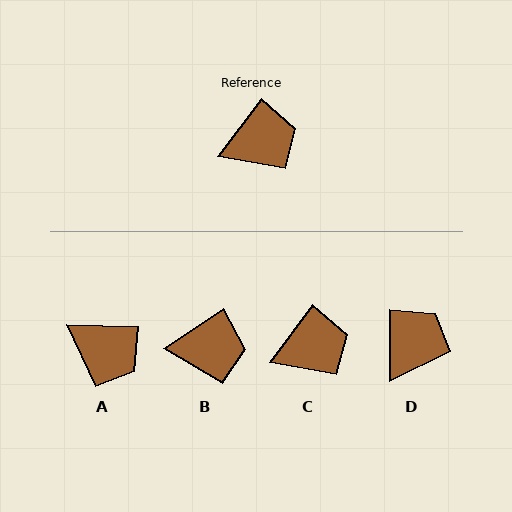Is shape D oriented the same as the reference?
No, it is off by about 37 degrees.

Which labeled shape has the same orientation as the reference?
C.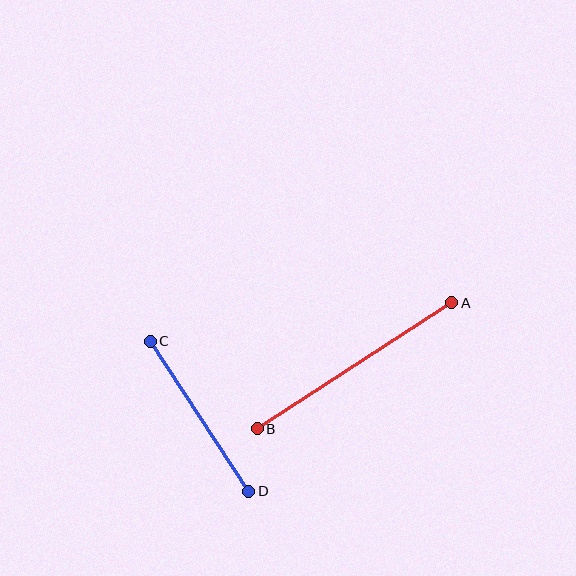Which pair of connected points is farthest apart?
Points A and B are farthest apart.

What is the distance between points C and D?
The distance is approximately 180 pixels.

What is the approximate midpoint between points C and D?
The midpoint is at approximately (200, 416) pixels.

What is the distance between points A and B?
The distance is approximately 231 pixels.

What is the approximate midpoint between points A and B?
The midpoint is at approximately (355, 366) pixels.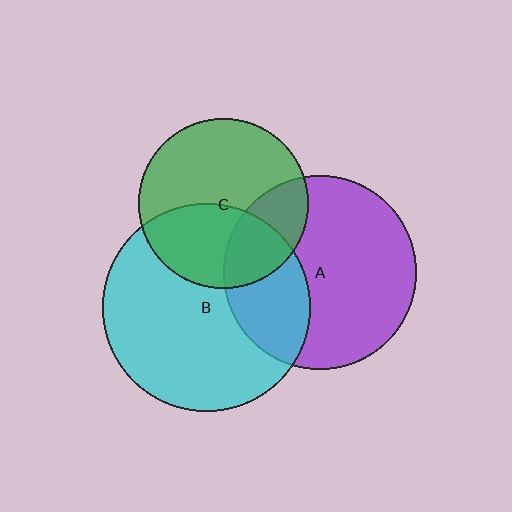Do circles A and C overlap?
Yes.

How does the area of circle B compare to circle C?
Approximately 1.5 times.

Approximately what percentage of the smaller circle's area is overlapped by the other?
Approximately 25%.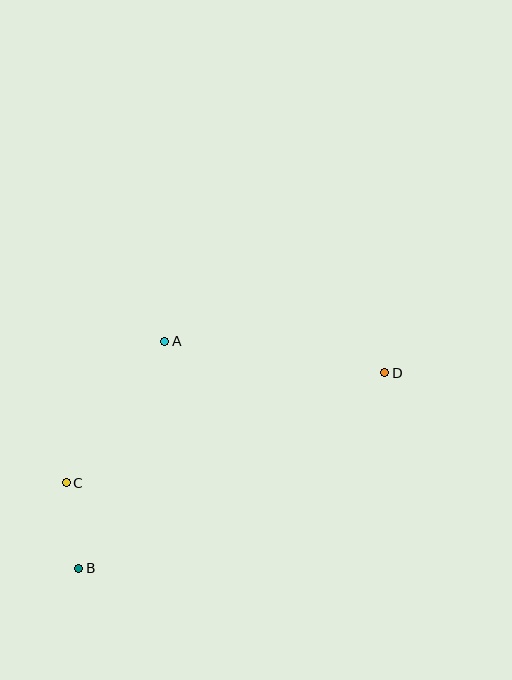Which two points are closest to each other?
Points B and C are closest to each other.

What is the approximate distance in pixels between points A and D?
The distance between A and D is approximately 222 pixels.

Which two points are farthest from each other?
Points B and D are farthest from each other.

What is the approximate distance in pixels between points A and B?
The distance between A and B is approximately 243 pixels.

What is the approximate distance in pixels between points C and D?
The distance between C and D is approximately 337 pixels.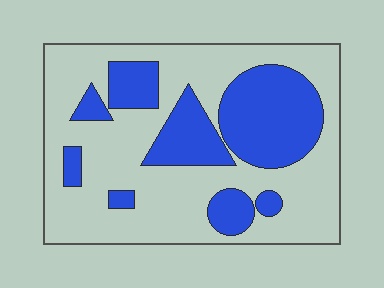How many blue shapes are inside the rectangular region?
8.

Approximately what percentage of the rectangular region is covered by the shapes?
Approximately 35%.